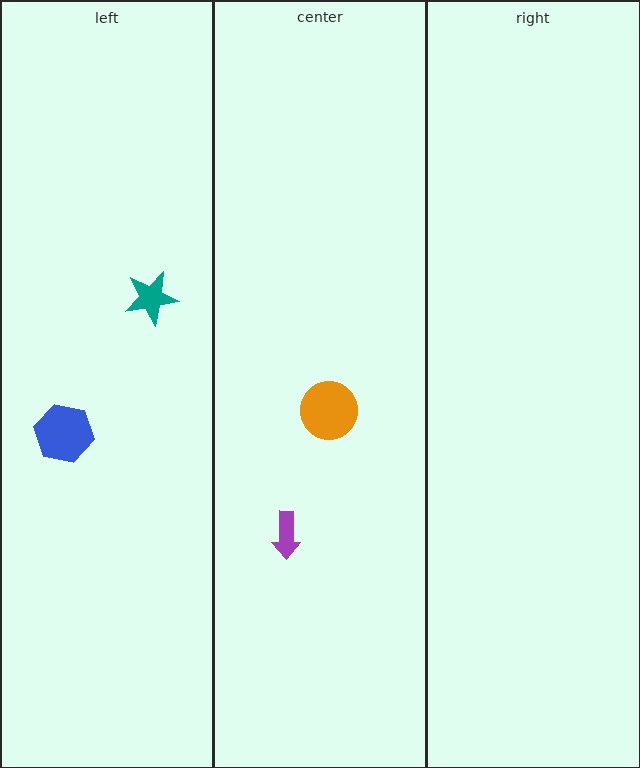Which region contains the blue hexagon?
The left region.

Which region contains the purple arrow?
The center region.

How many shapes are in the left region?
2.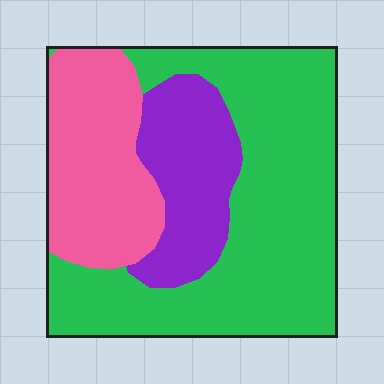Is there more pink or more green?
Green.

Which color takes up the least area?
Purple, at roughly 20%.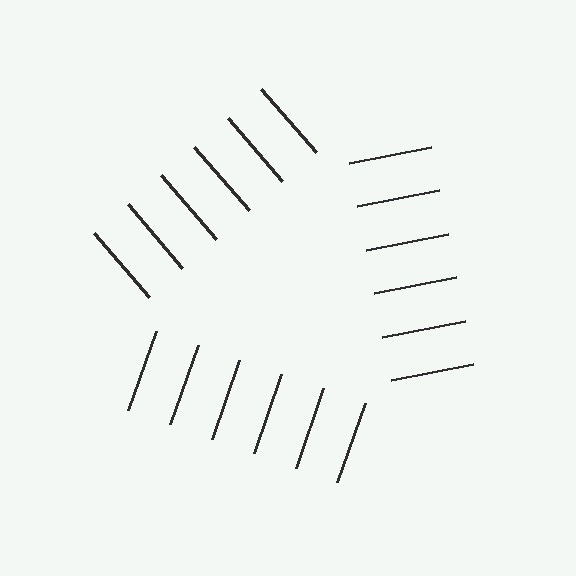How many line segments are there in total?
18 — 6 along each of the 3 edges.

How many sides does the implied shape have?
3 sides — the line-ends trace a triangle.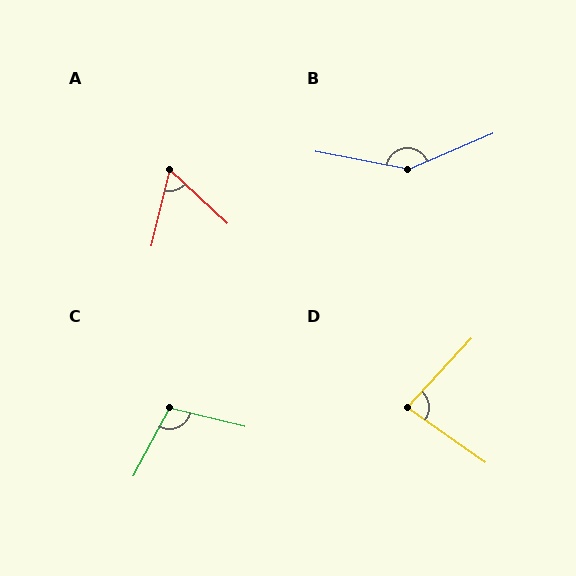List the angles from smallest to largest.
A (61°), D (82°), C (105°), B (146°).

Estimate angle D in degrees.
Approximately 82 degrees.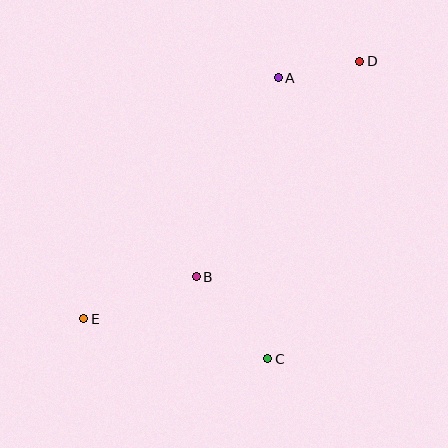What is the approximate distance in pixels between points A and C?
The distance between A and C is approximately 281 pixels.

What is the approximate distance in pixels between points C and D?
The distance between C and D is approximately 311 pixels.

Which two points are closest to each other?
Points A and D are closest to each other.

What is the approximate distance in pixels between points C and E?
The distance between C and E is approximately 188 pixels.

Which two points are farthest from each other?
Points D and E are farthest from each other.